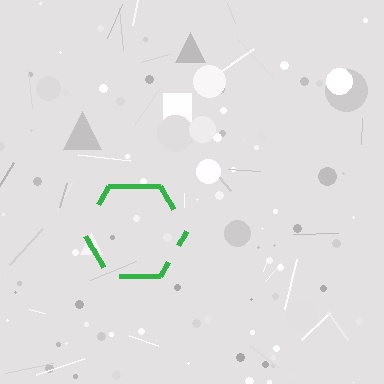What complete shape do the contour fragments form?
The contour fragments form a hexagon.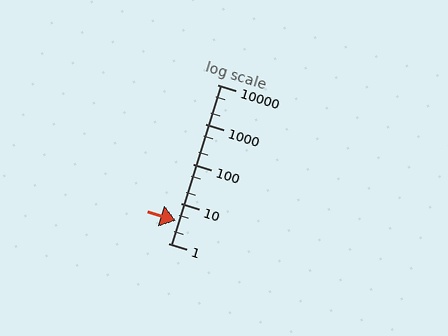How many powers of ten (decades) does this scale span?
The scale spans 4 decades, from 1 to 10000.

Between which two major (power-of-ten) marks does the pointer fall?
The pointer is between 1 and 10.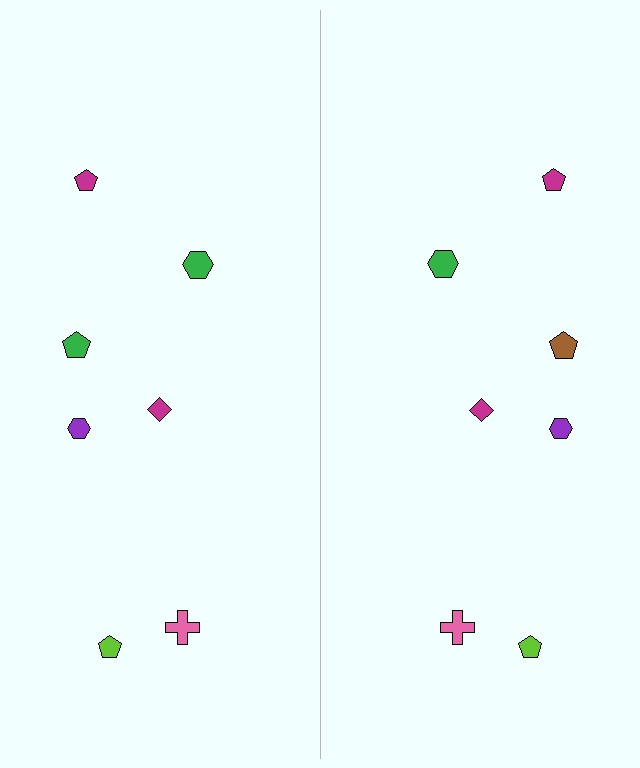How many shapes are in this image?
There are 14 shapes in this image.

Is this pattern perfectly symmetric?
No, the pattern is not perfectly symmetric. The brown pentagon on the right side breaks the symmetry — its mirror counterpart is green.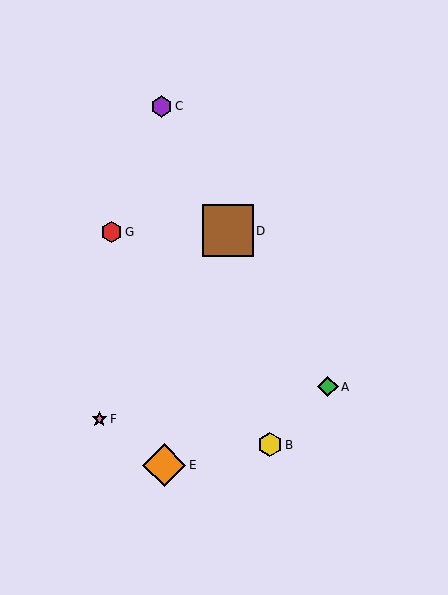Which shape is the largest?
The brown square (labeled D) is the largest.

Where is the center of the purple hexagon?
The center of the purple hexagon is at (161, 106).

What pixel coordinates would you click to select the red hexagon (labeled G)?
Click at (111, 232) to select the red hexagon G.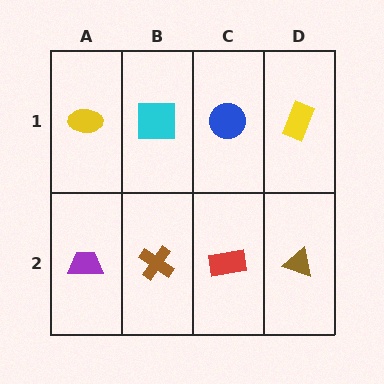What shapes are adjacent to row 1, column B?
A brown cross (row 2, column B), a yellow ellipse (row 1, column A), a blue circle (row 1, column C).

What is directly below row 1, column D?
A brown triangle.